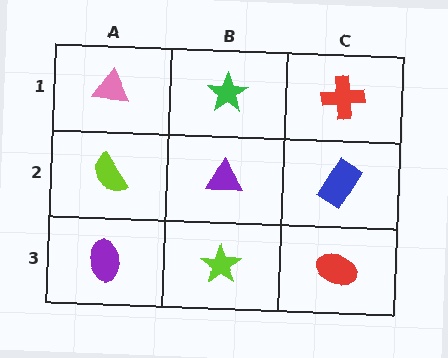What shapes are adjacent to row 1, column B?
A purple triangle (row 2, column B), a pink triangle (row 1, column A), a red cross (row 1, column C).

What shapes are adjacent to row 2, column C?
A red cross (row 1, column C), a red ellipse (row 3, column C), a purple triangle (row 2, column B).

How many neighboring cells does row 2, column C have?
3.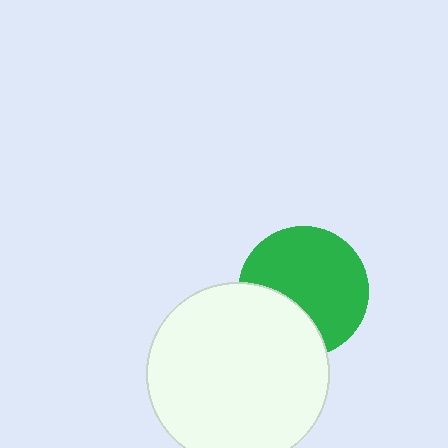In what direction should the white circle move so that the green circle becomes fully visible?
The white circle should move down. That is the shortest direction to clear the overlap and leave the green circle fully visible.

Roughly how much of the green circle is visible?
Most of it is visible (roughly 69%).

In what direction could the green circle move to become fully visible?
The green circle could move up. That would shift it out from behind the white circle entirely.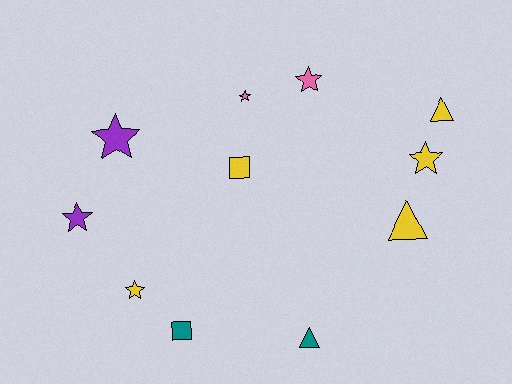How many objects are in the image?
There are 11 objects.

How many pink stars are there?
There are 2 pink stars.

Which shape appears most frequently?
Star, with 6 objects.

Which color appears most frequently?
Yellow, with 5 objects.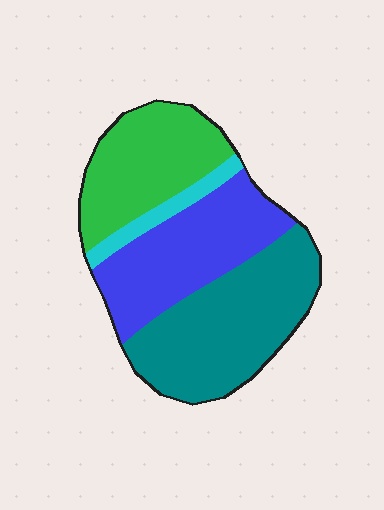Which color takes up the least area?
Cyan, at roughly 5%.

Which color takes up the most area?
Teal, at roughly 40%.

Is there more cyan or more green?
Green.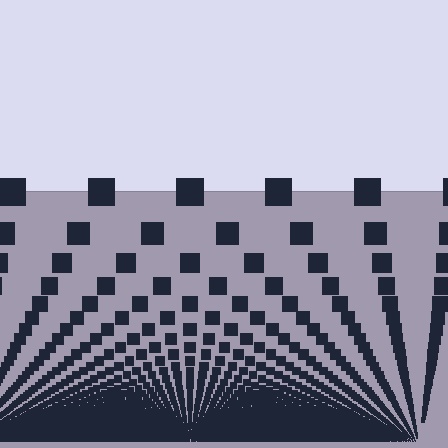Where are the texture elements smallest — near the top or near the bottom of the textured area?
Near the bottom.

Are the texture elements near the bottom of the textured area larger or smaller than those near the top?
Smaller. The gradient is inverted — elements near the bottom are smaller and denser.